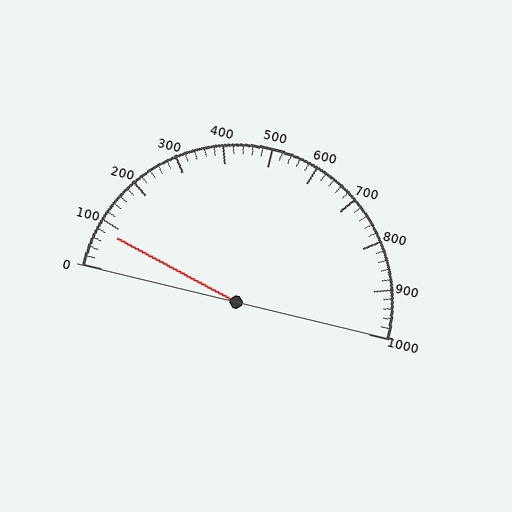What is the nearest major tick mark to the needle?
The nearest major tick mark is 100.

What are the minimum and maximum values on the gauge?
The gauge ranges from 0 to 1000.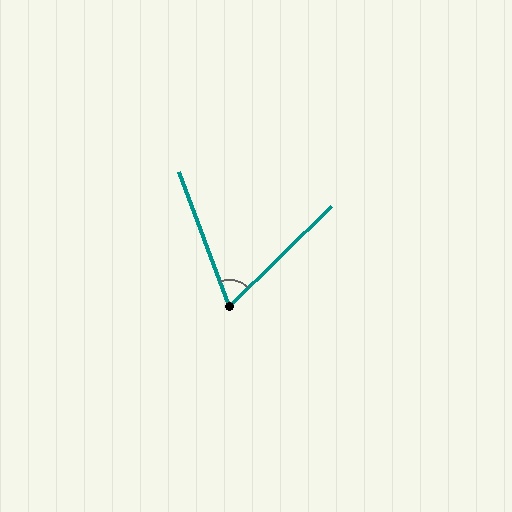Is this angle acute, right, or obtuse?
It is acute.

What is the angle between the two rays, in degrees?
Approximately 66 degrees.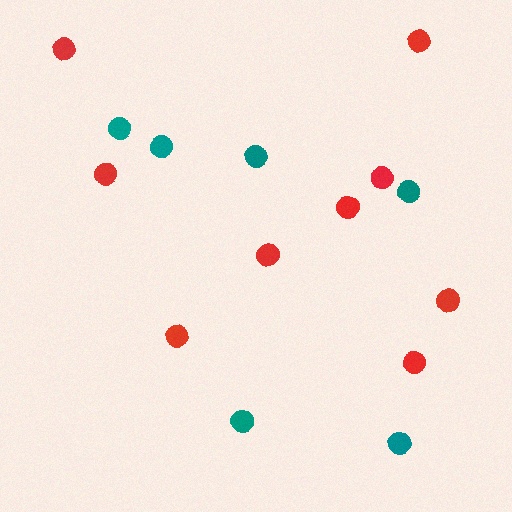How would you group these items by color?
There are 2 groups: one group of teal circles (6) and one group of red circles (9).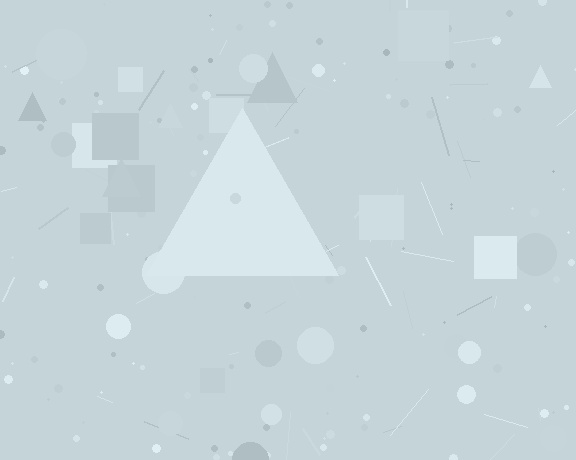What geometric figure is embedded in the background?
A triangle is embedded in the background.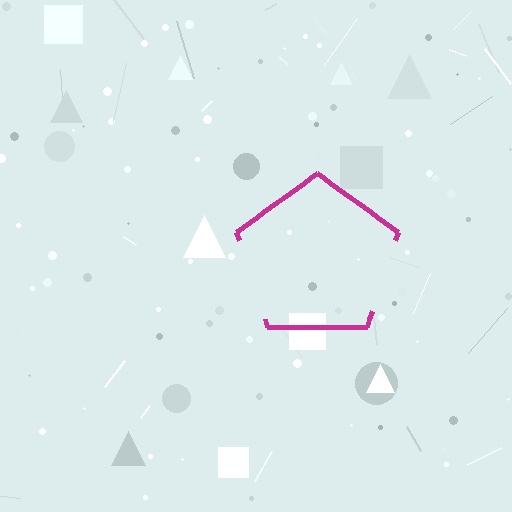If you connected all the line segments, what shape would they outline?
They would outline a pentagon.